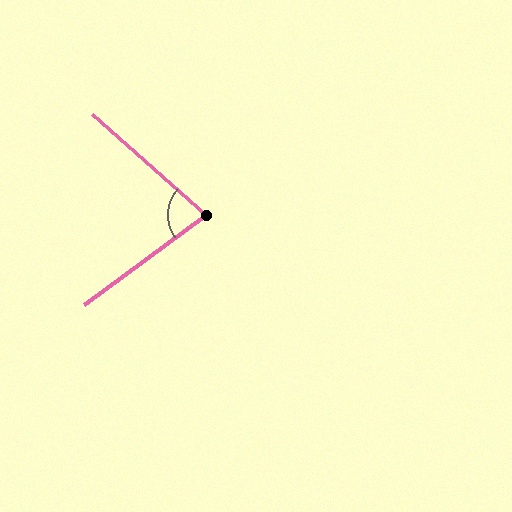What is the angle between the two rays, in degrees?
Approximately 78 degrees.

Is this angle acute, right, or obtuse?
It is acute.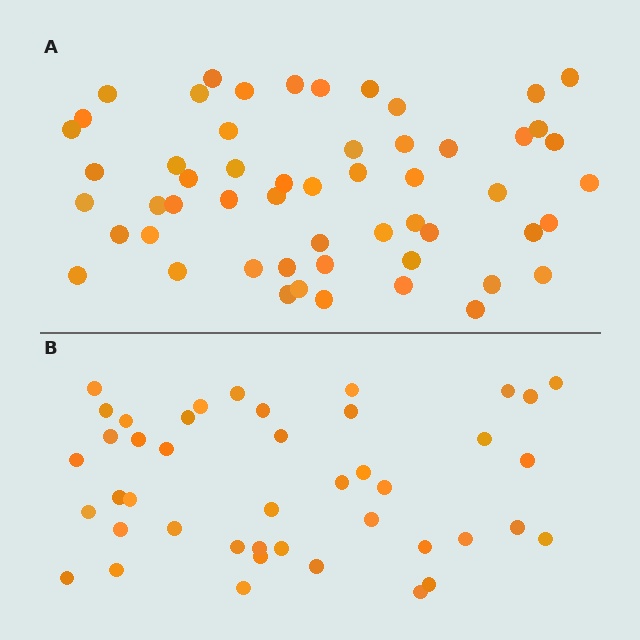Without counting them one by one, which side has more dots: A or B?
Region A (the top region) has more dots.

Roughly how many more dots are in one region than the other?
Region A has roughly 12 or so more dots than region B.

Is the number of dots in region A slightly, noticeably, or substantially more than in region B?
Region A has noticeably more, but not dramatically so. The ratio is roughly 1.3 to 1.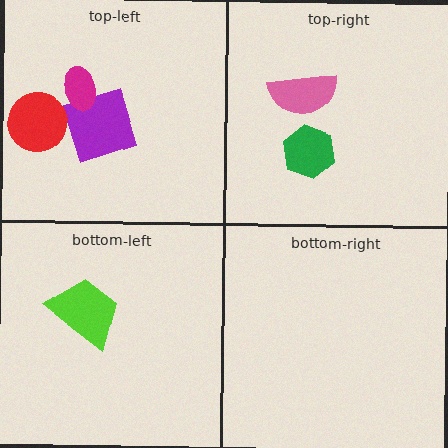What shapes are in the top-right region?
The pink semicircle, the green hexagon.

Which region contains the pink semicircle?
The top-right region.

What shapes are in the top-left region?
The purple square, the red circle, the magenta ellipse.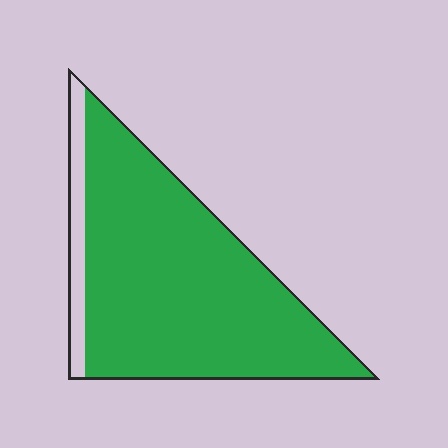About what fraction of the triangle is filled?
About nine tenths (9/10).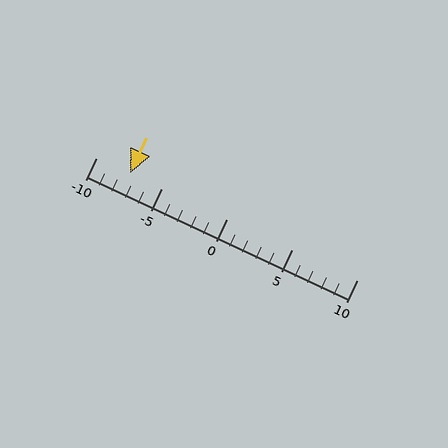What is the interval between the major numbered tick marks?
The major tick marks are spaced 5 units apart.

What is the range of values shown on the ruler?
The ruler shows values from -10 to 10.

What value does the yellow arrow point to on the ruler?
The yellow arrow points to approximately -7.